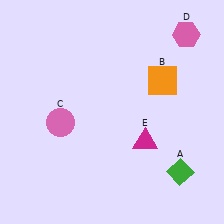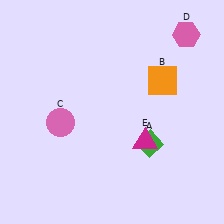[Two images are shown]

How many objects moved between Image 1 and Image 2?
1 object moved between the two images.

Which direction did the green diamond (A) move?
The green diamond (A) moved left.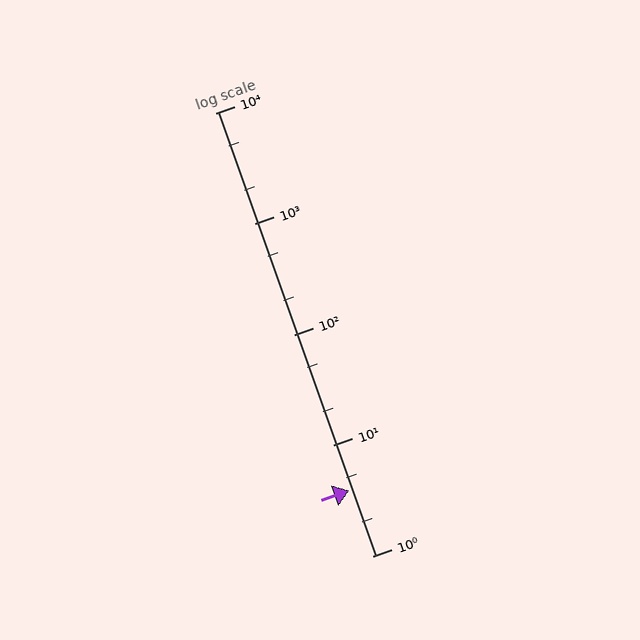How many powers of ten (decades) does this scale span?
The scale spans 4 decades, from 1 to 10000.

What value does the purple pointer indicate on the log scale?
The pointer indicates approximately 3.9.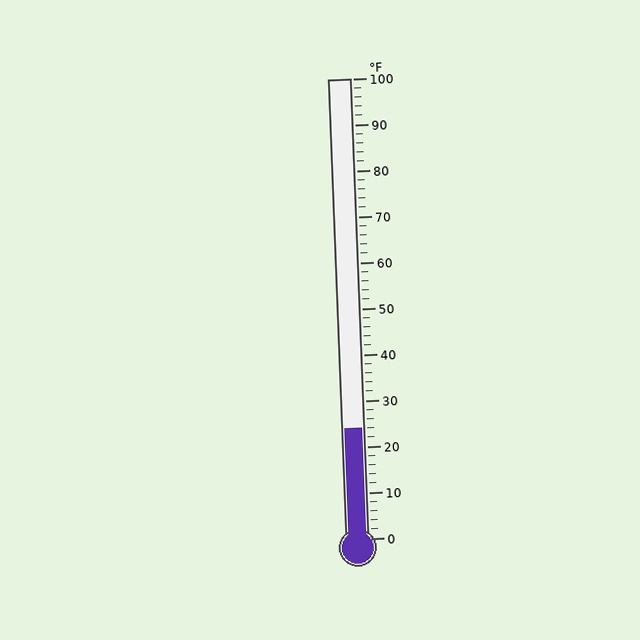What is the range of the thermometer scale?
The thermometer scale ranges from 0°F to 100°F.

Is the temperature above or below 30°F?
The temperature is below 30°F.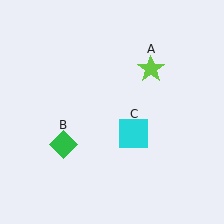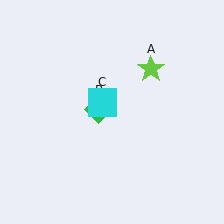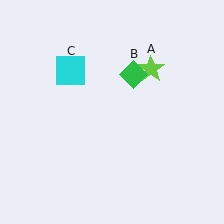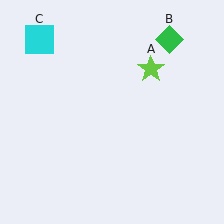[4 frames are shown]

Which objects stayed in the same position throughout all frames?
Lime star (object A) remained stationary.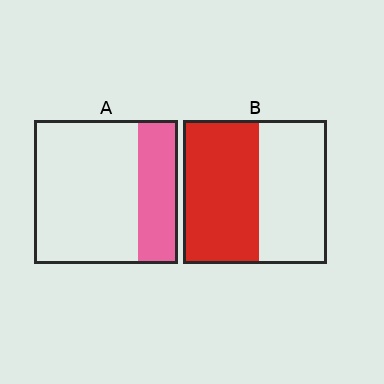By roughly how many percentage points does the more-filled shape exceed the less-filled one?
By roughly 25 percentage points (B over A).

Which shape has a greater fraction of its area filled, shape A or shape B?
Shape B.